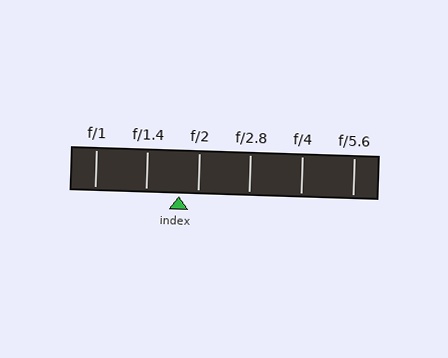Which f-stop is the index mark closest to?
The index mark is closest to f/2.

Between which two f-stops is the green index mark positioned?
The index mark is between f/1.4 and f/2.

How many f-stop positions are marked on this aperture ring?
There are 6 f-stop positions marked.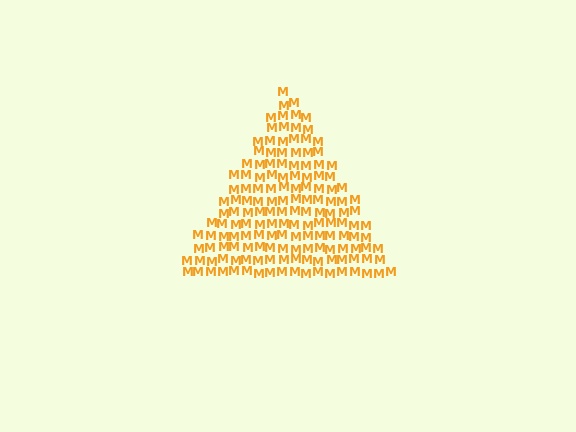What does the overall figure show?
The overall figure shows a triangle.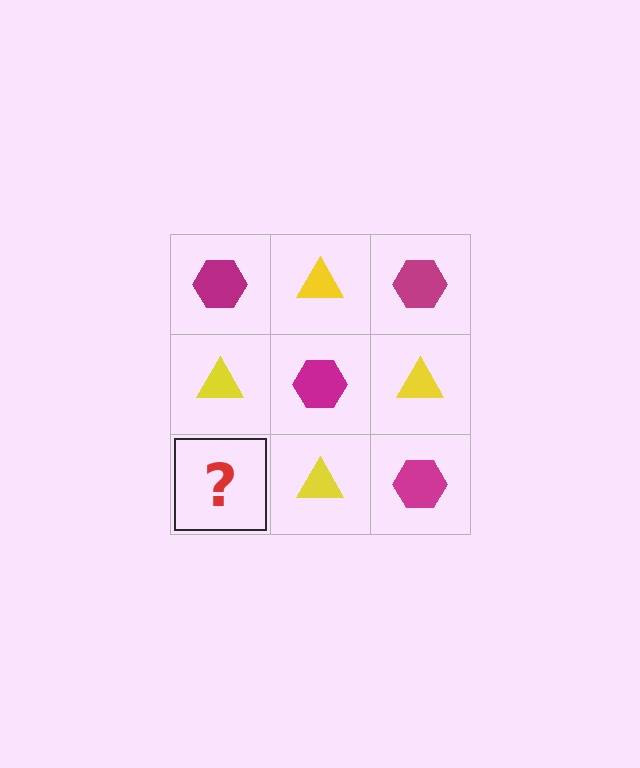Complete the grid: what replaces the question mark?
The question mark should be replaced with a magenta hexagon.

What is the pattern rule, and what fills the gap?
The rule is that it alternates magenta hexagon and yellow triangle in a checkerboard pattern. The gap should be filled with a magenta hexagon.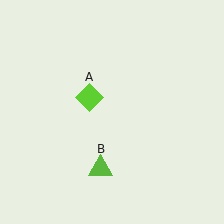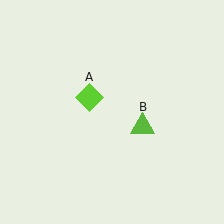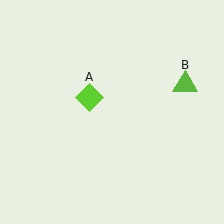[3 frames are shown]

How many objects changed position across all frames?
1 object changed position: lime triangle (object B).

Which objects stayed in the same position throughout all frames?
Lime diamond (object A) remained stationary.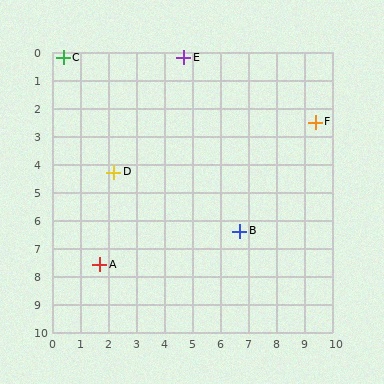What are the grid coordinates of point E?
Point E is at approximately (4.7, 0.2).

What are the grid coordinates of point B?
Point B is at approximately (6.7, 6.4).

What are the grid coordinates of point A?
Point A is at approximately (1.7, 7.6).